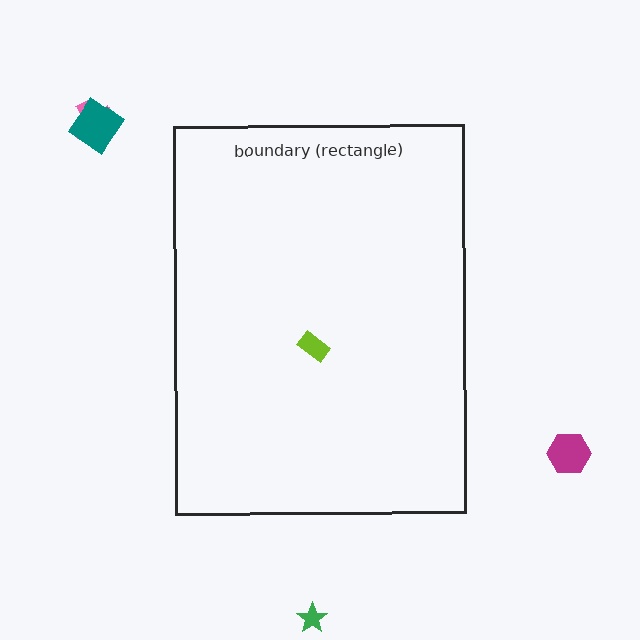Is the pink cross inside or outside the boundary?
Outside.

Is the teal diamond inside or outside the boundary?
Outside.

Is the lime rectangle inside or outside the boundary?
Inside.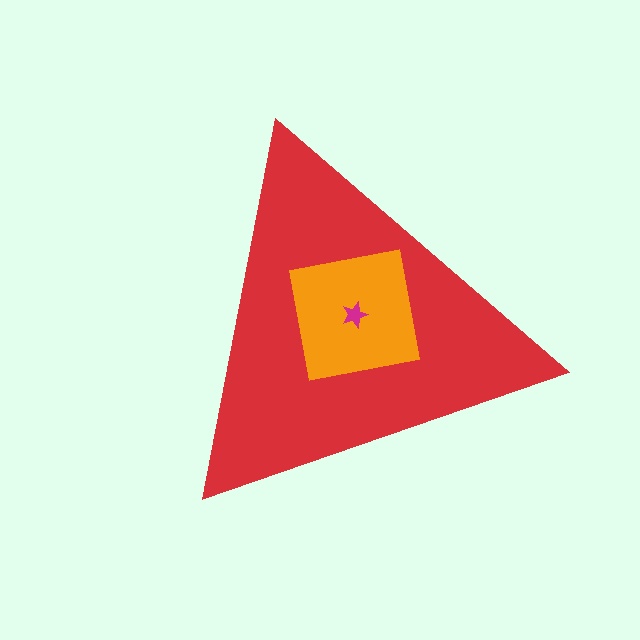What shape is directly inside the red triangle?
The orange square.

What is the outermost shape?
The red triangle.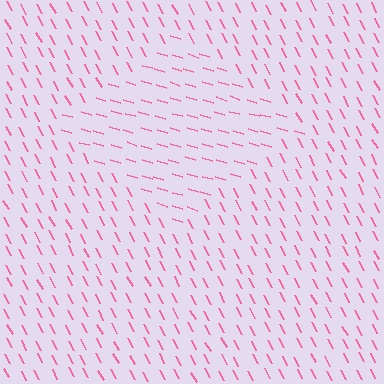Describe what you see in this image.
The image is filled with small pink line segments. A diamond region in the image has lines oriented differently from the surrounding lines, creating a visible texture boundary.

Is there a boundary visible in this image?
Yes, there is a texture boundary formed by a change in line orientation.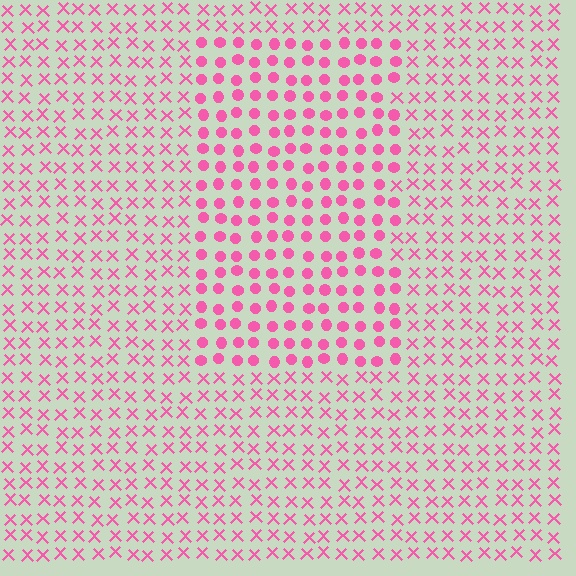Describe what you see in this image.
The image is filled with small pink elements arranged in a uniform grid. A rectangle-shaped region contains circles, while the surrounding area contains X marks. The boundary is defined purely by the change in element shape.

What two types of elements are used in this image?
The image uses circles inside the rectangle region and X marks outside it.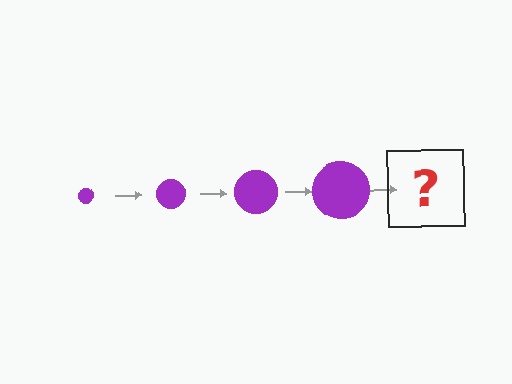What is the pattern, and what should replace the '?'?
The pattern is that the circle gets progressively larger each step. The '?' should be a purple circle, larger than the previous one.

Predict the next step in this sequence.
The next step is a purple circle, larger than the previous one.